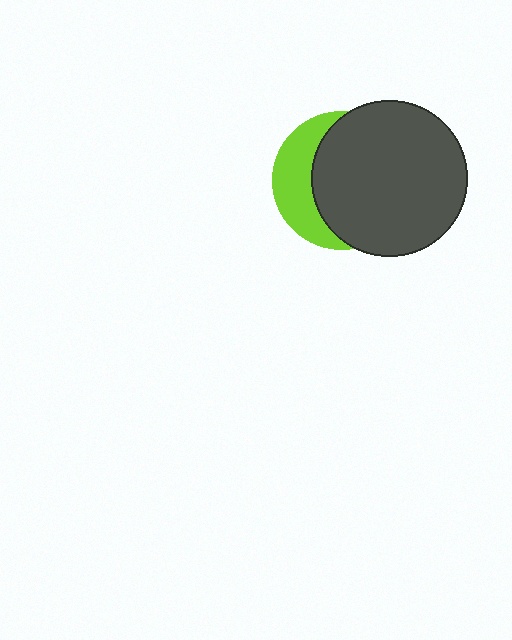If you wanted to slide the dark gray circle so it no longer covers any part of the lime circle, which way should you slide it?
Slide it right — that is the most direct way to separate the two shapes.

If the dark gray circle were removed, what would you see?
You would see the complete lime circle.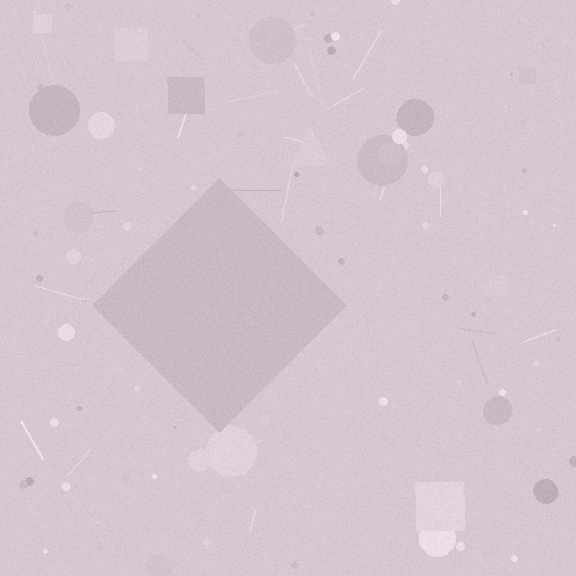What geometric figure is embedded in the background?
A diamond is embedded in the background.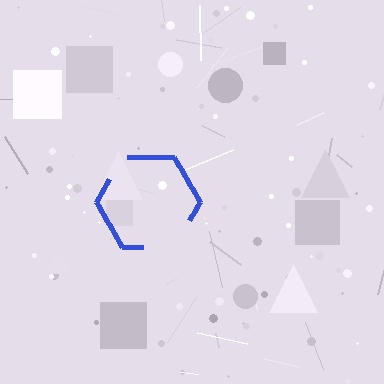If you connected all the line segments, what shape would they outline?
They would outline a hexagon.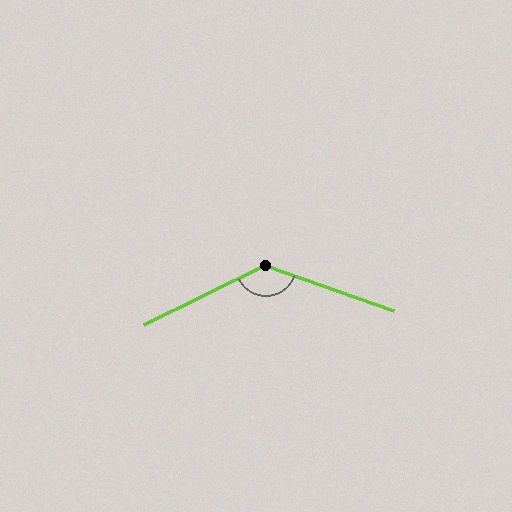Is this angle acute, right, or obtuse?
It is obtuse.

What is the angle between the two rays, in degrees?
Approximately 135 degrees.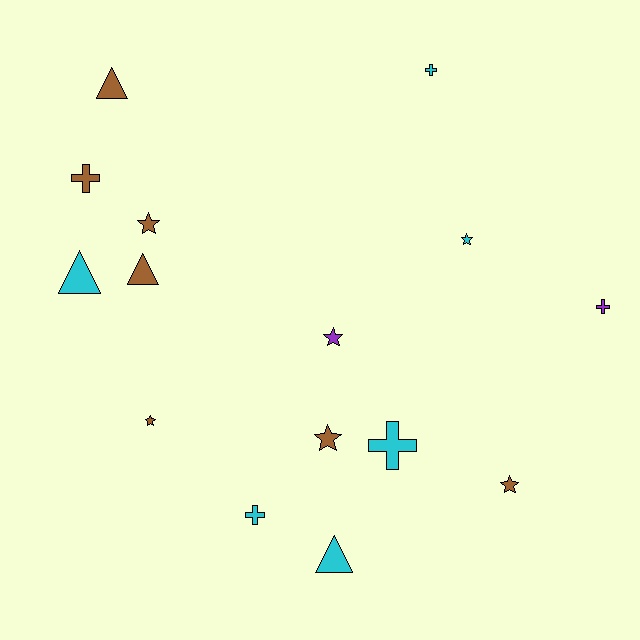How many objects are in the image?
There are 15 objects.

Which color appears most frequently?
Brown, with 7 objects.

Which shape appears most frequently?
Star, with 6 objects.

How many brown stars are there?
There are 4 brown stars.